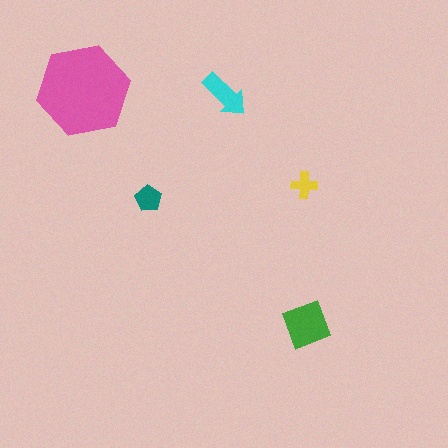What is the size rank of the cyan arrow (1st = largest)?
3rd.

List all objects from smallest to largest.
The yellow cross, the teal pentagon, the cyan arrow, the green diamond, the pink hexagon.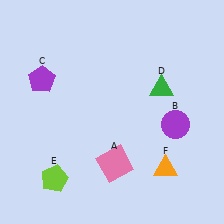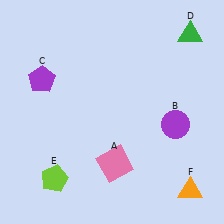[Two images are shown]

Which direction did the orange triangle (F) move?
The orange triangle (F) moved right.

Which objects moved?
The objects that moved are: the green triangle (D), the orange triangle (F).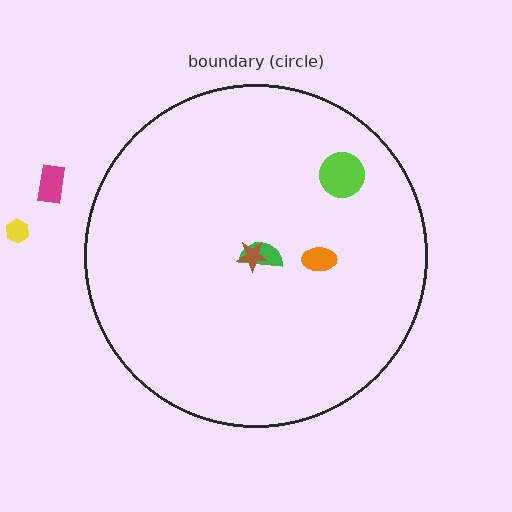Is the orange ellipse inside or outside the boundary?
Inside.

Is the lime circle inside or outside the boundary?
Inside.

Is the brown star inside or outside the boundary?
Inside.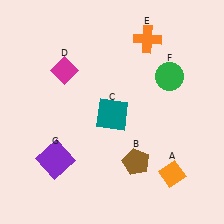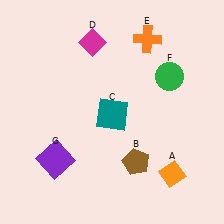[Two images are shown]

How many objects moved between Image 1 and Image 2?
1 object moved between the two images.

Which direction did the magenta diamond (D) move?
The magenta diamond (D) moved right.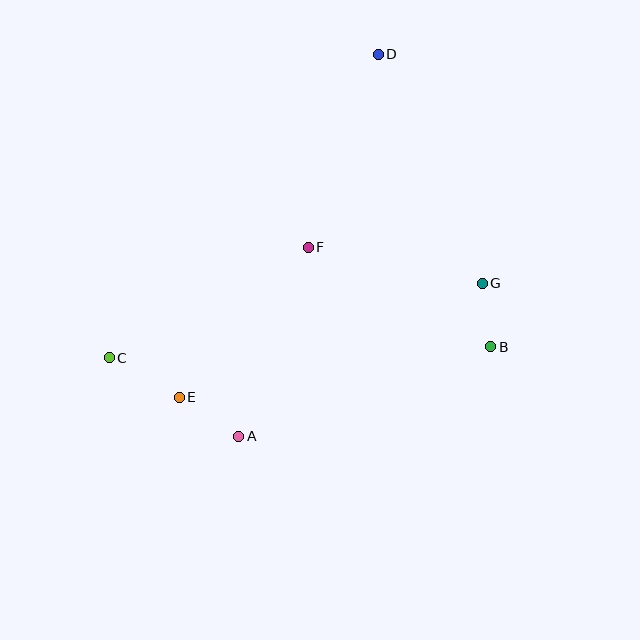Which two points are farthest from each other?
Points A and D are farthest from each other.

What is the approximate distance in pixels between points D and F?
The distance between D and F is approximately 205 pixels.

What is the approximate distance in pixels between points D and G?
The distance between D and G is approximately 251 pixels.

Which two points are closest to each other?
Points B and G are closest to each other.